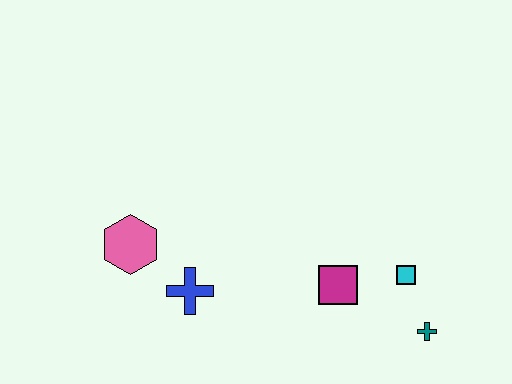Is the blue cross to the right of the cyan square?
No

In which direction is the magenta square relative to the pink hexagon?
The magenta square is to the right of the pink hexagon.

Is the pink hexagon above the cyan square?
Yes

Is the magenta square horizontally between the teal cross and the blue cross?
Yes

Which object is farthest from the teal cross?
The pink hexagon is farthest from the teal cross.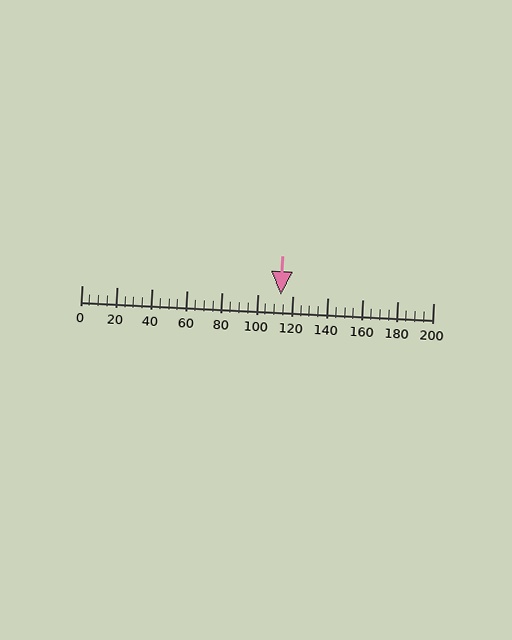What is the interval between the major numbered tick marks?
The major tick marks are spaced 20 units apart.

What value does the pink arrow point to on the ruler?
The pink arrow points to approximately 113.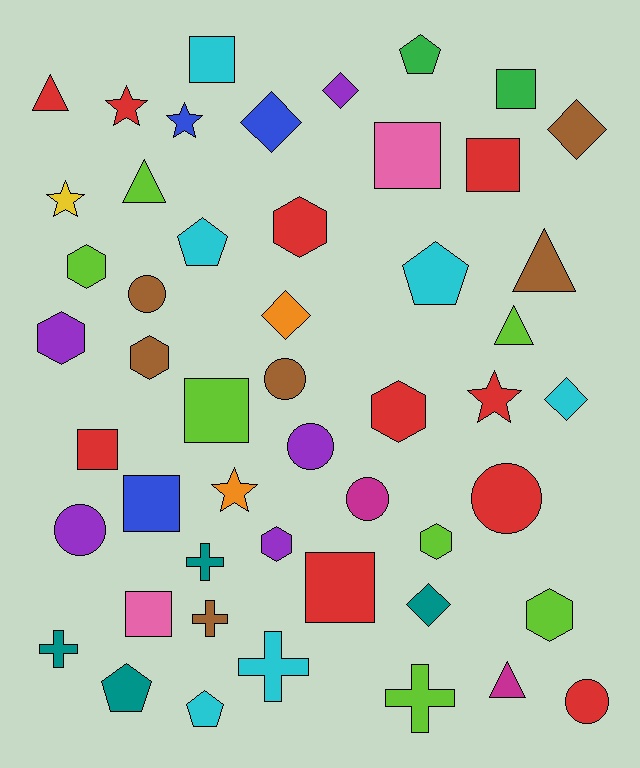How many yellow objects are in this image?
There is 1 yellow object.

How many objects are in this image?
There are 50 objects.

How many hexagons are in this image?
There are 8 hexagons.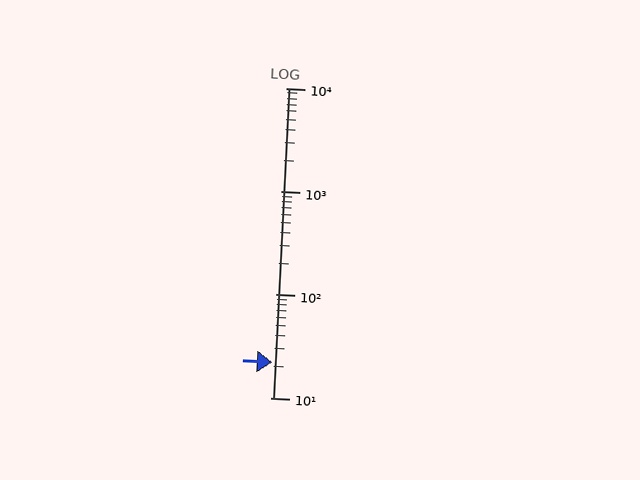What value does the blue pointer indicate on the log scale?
The pointer indicates approximately 22.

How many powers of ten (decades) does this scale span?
The scale spans 3 decades, from 10 to 10000.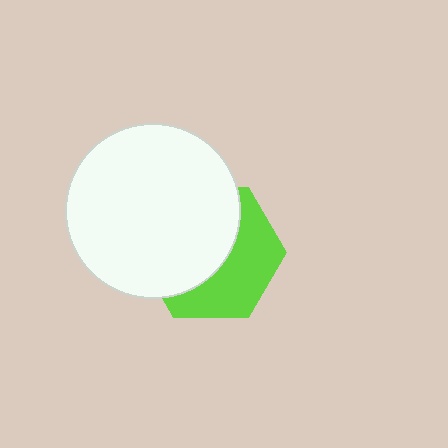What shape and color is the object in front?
The object in front is a white circle.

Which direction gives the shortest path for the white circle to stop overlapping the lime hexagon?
Moving toward the upper-left gives the shortest separation.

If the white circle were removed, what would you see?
You would see the complete lime hexagon.